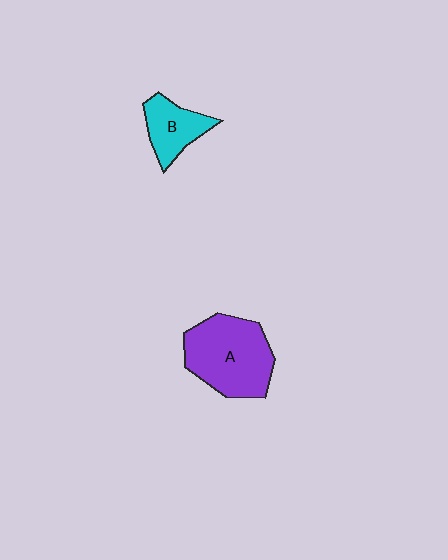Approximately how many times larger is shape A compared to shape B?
Approximately 2.0 times.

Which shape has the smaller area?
Shape B (cyan).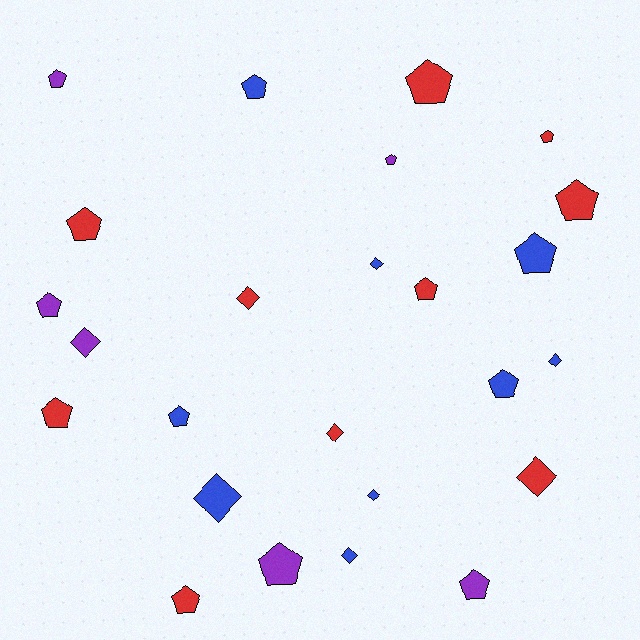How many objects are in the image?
There are 25 objects.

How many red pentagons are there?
There are 7 red pentagons.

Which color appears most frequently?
Red, with 10 objects.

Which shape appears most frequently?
Pentagon, with 16 objects.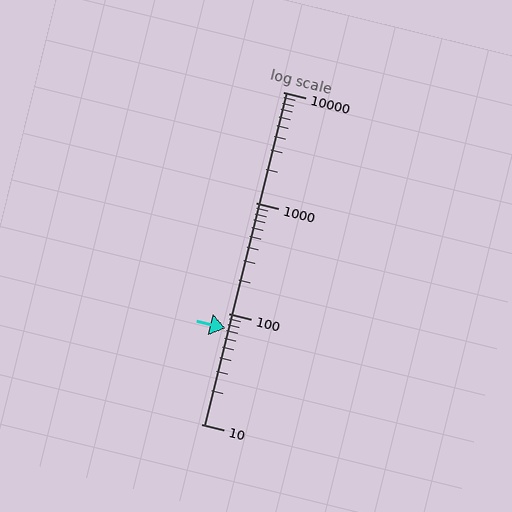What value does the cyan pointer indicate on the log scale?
The pointer indicates approximately 73.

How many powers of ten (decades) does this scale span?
The scale spans 3 decades, from 10 to 10000.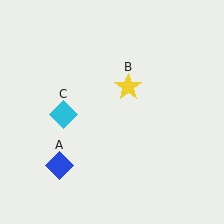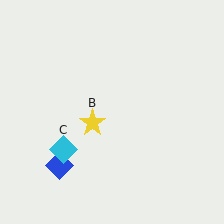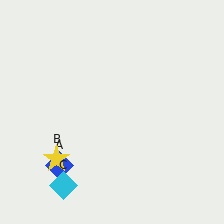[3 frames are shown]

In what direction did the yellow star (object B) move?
The yellow star (object B) moved down and to the left.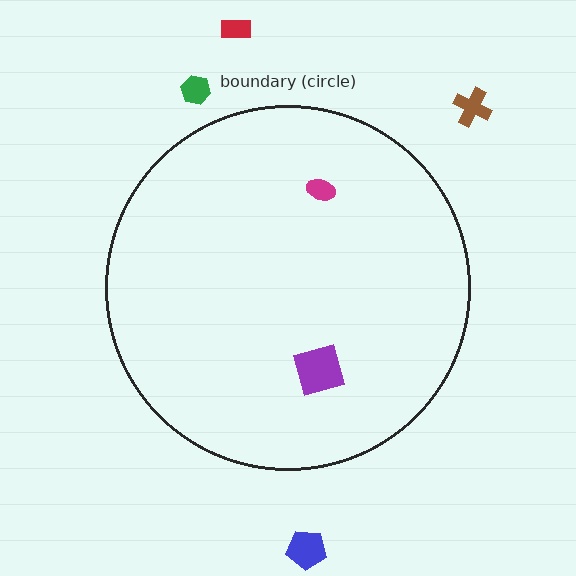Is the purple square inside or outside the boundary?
Inside.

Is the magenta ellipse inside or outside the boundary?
Inside.